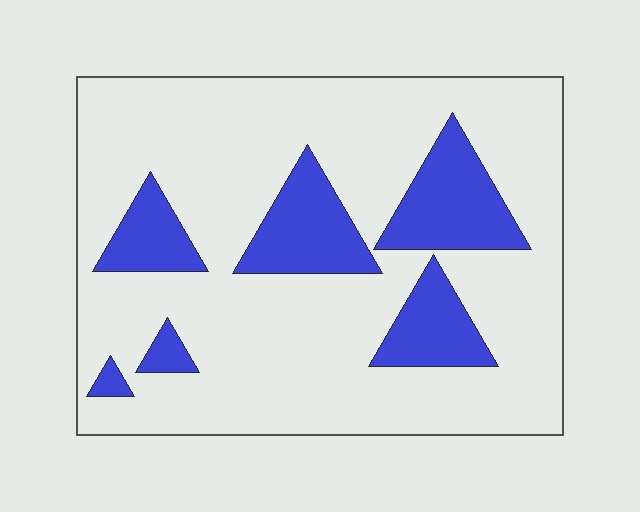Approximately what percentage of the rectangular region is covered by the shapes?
Approximately 20%.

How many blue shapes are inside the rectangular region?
6.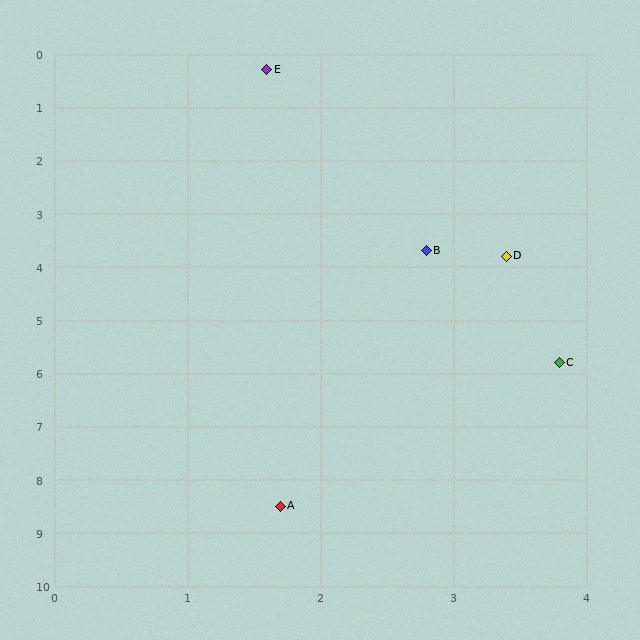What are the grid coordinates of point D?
Point D is at approximately (3.4, 3.8).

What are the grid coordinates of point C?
Point C is at approximately (3.8, 5.8).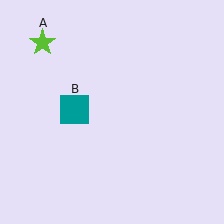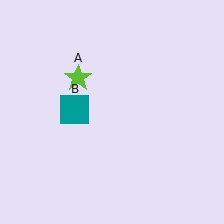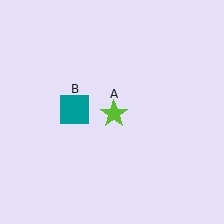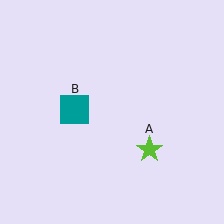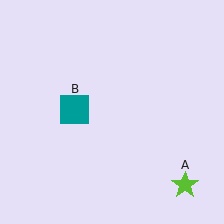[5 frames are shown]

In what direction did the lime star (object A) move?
The lime star (object A) moved down and to the right.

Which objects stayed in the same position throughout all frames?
Teal square (object B) remained stationary.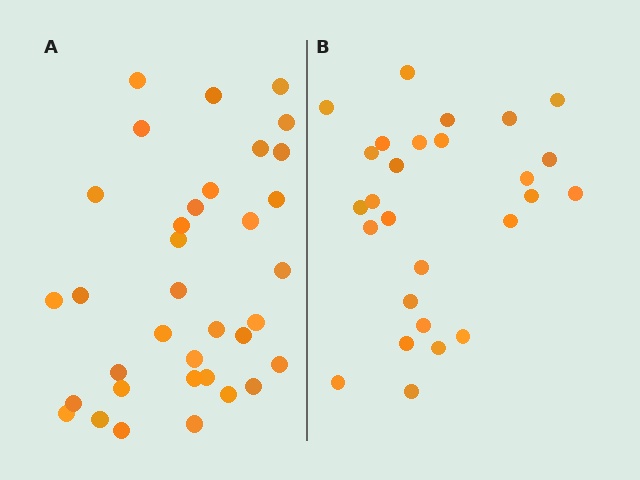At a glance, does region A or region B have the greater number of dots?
Region A (the left region) has more dots.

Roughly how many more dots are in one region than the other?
Region A has roughly 8 or so more dots than region B.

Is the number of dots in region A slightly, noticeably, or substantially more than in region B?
Region A has noticeably more, but not dramatically so. The ratio is roughly 1.3 to 1.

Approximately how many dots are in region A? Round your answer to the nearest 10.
About 40 dots. (The exact count is 35, which rounds to 40.)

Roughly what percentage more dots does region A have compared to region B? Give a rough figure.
About 30% more.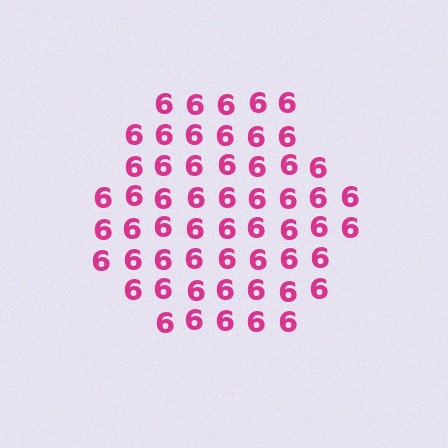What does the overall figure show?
The overall figure shows a hexagon.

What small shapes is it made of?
It is made of small digit 6's.